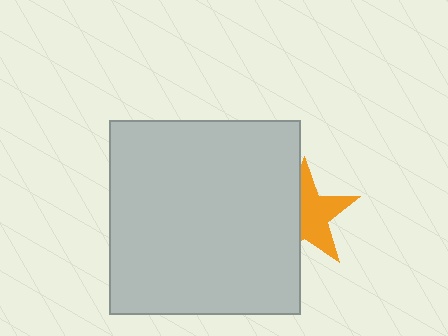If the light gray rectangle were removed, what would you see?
You would see the complete orange star.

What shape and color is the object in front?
The object in front is a light gray rectangle.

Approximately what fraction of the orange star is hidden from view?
Roughly 43% of the orange star is hidden behind the light gray rectangle.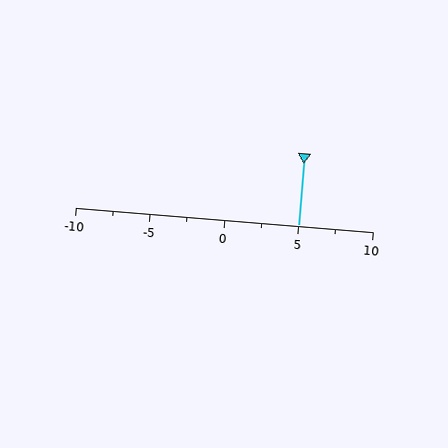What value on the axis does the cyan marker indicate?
The marker indicates approximately 5.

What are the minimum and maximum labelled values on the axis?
The axis runs from -10 to 10.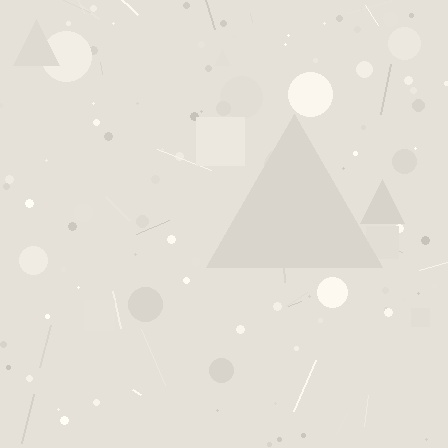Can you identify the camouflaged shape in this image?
The camouflaged shape is a triangle.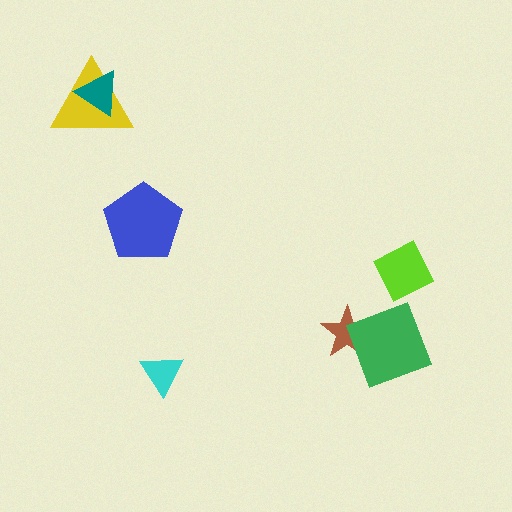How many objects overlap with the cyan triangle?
0 objects overlap with the cyan triangle.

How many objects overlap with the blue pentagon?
0 objects overlap with the blue pentagon.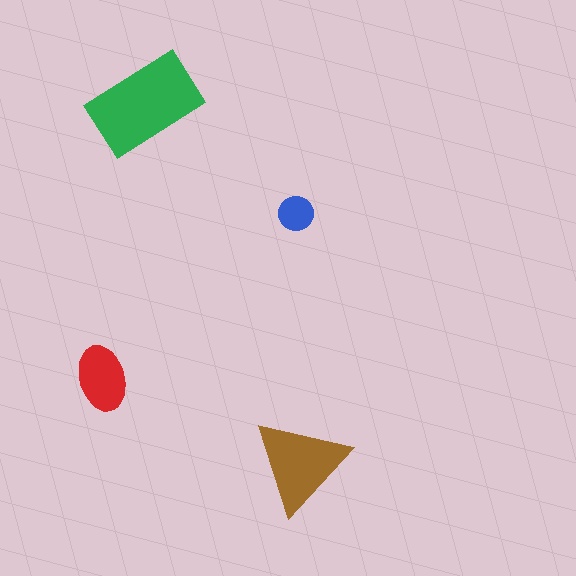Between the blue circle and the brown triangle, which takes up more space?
The brown triangle.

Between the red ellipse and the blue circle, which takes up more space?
The red ellipse.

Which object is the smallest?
The blue circle.